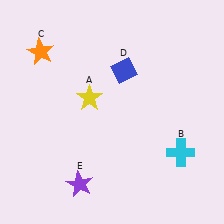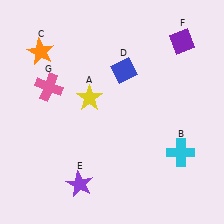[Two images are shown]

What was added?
A purple diamond (F), a pink cross (G) were added in Image 2.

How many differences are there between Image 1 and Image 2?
There are 2 differences between the two images.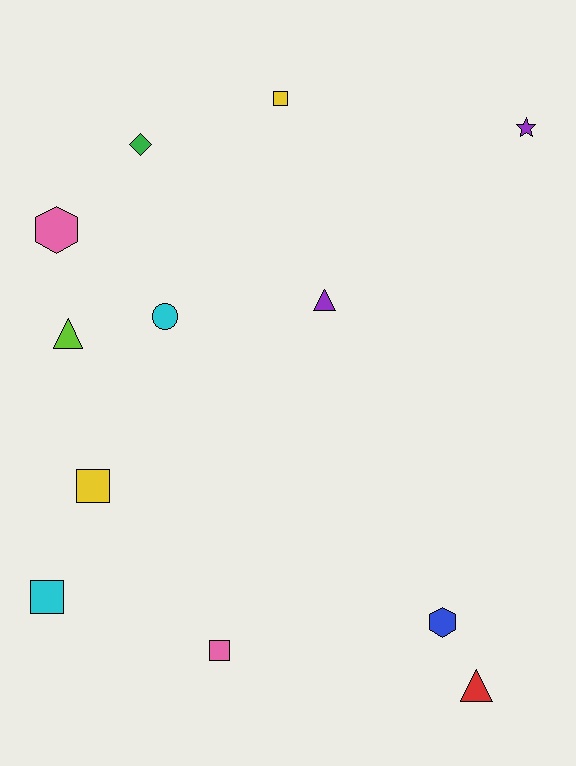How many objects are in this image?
There are 12 objects.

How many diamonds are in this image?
There is 1 diamond.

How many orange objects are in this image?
There are no orange objects.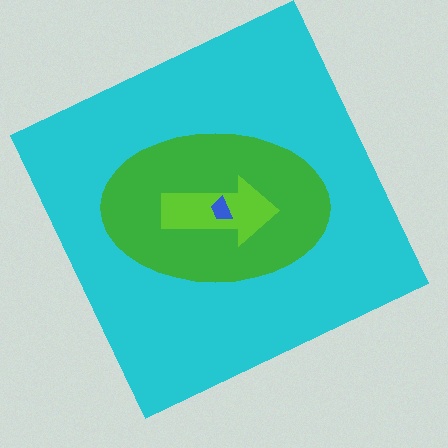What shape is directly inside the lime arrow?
The blue trapezoid.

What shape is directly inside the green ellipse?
The lime arrow.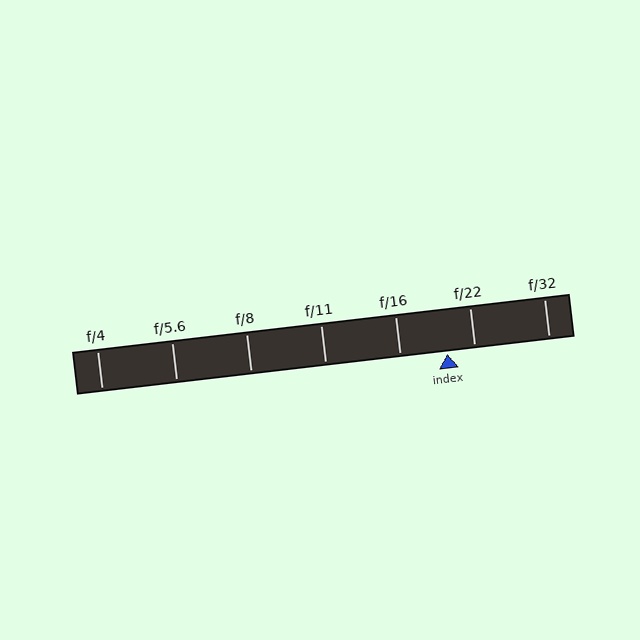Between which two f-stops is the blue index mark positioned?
The index mark is between f/16 and f/22.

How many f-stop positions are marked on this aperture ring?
There are 7 f-stop positions marked.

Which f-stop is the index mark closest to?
The index mark is closest to f/22.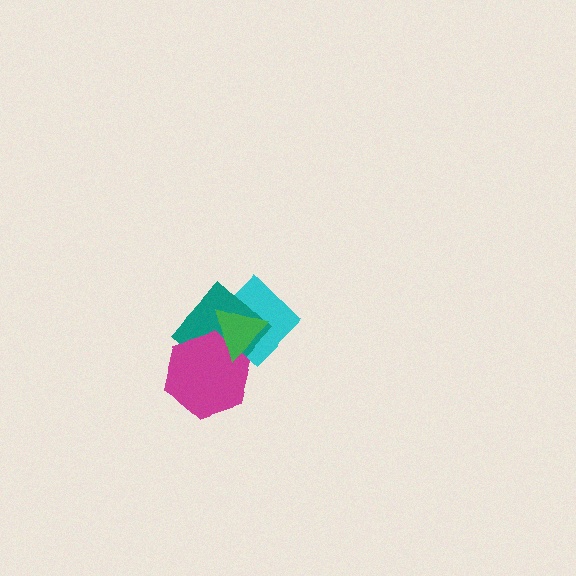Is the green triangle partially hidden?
No, no other shape covers it.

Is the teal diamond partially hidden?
Yes, it is partially covered by another shape.